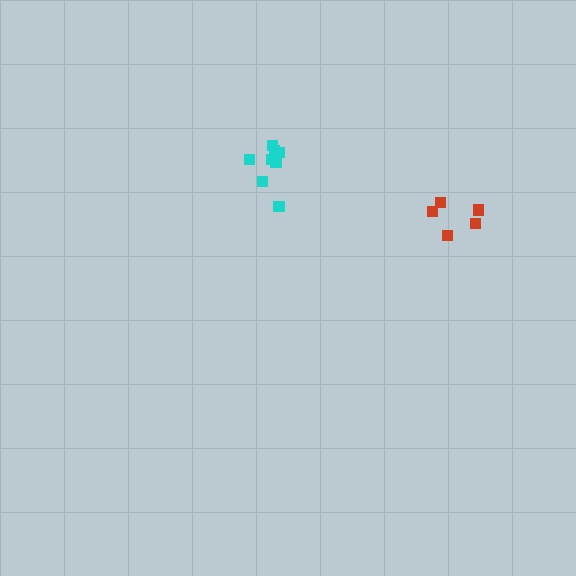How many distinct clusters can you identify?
There are 2 distinct clusters.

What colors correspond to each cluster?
The clusters are colored: cyan, red.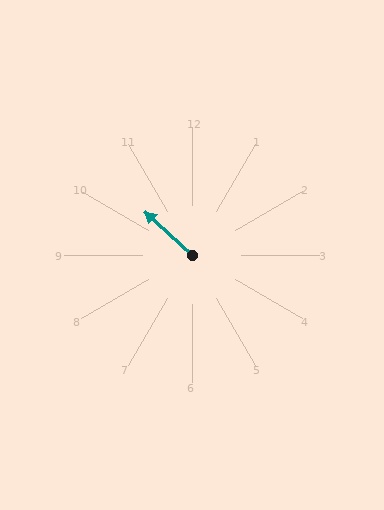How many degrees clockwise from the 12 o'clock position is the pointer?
Approximately 313 degrees.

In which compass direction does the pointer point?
Northwest.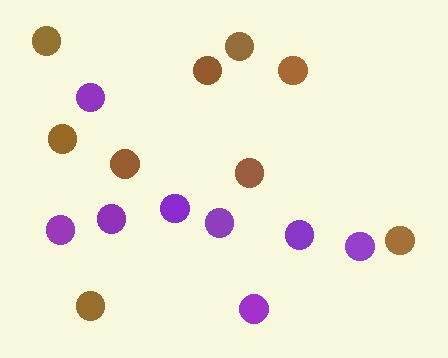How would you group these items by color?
There are 2 groups: one group of purple circles (8) and one group of brown circles (9).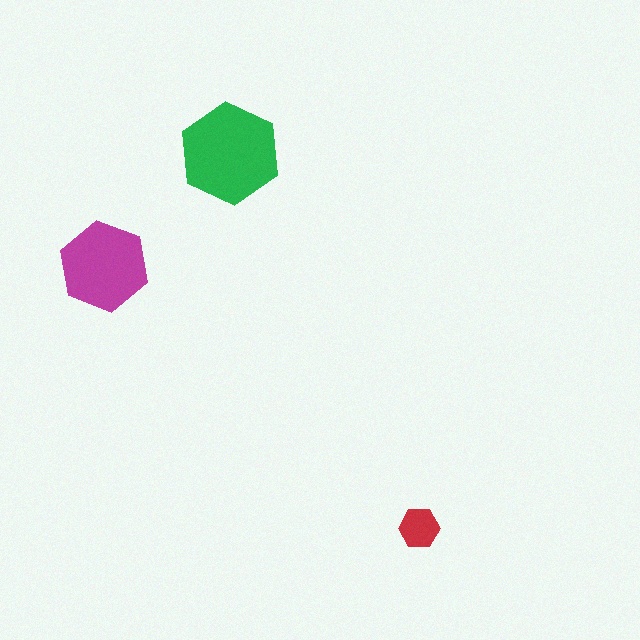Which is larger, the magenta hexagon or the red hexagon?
The magenta one.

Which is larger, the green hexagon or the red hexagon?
The green one.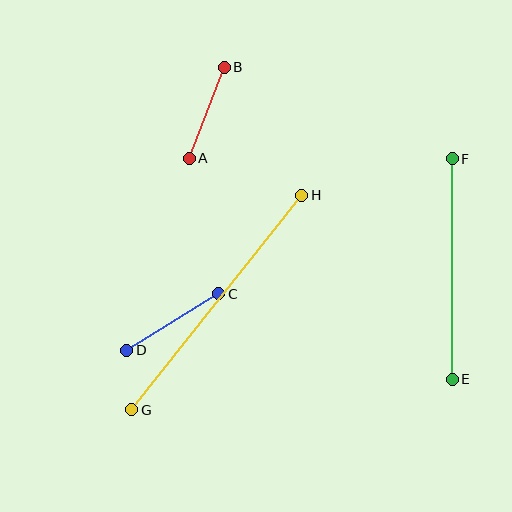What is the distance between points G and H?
The distance is approximately 274 pixels.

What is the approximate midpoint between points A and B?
The midpoint is at approximately (207, 113) pixels.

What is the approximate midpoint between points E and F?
The midpoint is at approximately (452, 269) pixels.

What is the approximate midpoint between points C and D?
The midpoint is at approximately (173, 322) pixels.